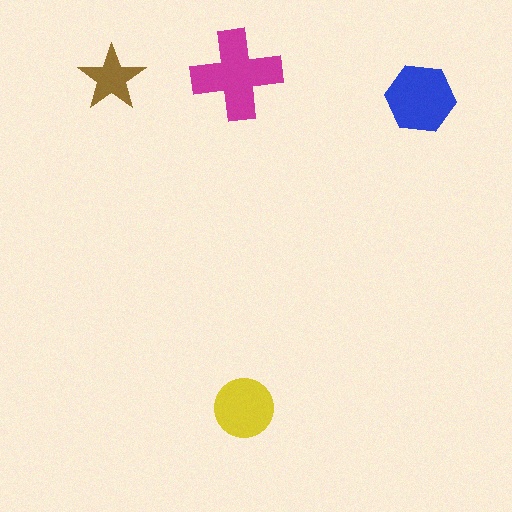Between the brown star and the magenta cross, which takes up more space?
The magenta cross.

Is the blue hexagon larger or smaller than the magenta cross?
Smaller.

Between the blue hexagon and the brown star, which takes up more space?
The blue hexagon.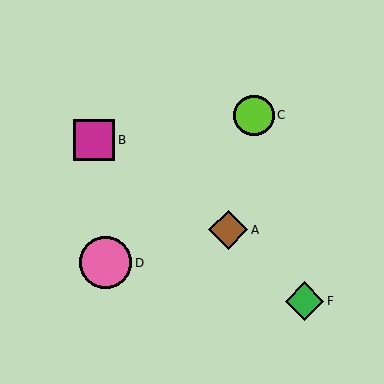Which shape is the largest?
The pink circle (labeled D) is the largest.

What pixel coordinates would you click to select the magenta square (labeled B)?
Click at (94, 140) to select the magenta square B.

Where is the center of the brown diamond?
The center of the brown diamond is at (228, 230).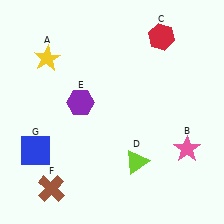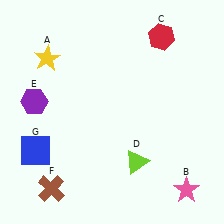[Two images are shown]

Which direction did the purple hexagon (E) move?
The purple hexagon (E) moved left.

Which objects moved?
The objects that moved are: the pink star (B), the purple hexagon (E).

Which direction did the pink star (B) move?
The pink star (B) moved down.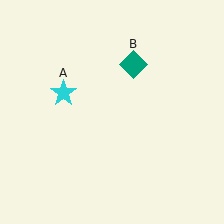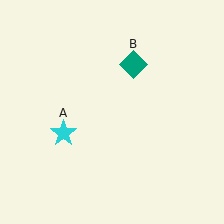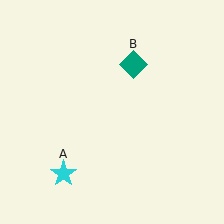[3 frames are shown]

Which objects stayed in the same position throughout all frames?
Teal diamond (object B) remained stationary.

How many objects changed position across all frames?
1 object changed position: cyan star (object A).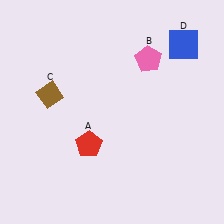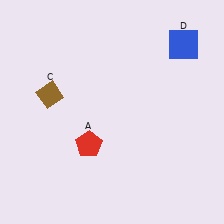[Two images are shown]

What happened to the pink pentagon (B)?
The pink pentagon (B) was removed in Image 2. It was in the top-right area of Image 1.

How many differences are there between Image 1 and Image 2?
There is 1 difference between the two images.